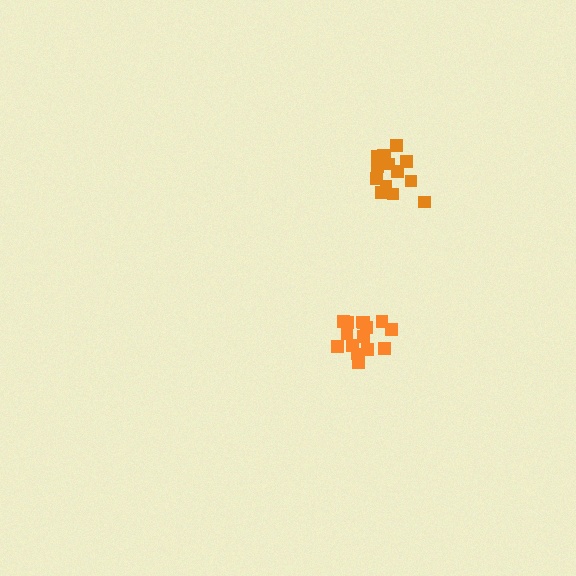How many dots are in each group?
Group 1: 15 dots, Group 2: 15 dots (30 total).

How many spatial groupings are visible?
There are 2 spatial groupings.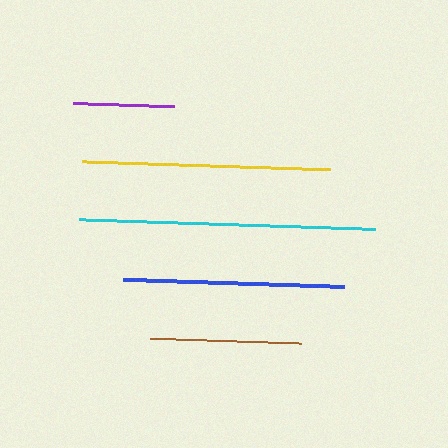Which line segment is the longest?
The cyan line is the longest at approximately 296 pixels.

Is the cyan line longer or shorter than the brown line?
The cyan line is longer than the brown line.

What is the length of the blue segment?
The blue segment is approximately 222 pixels long.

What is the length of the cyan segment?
The cyan segment is approximately 296 pixels long.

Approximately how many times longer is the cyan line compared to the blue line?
The cyan line is approximately 1.3 times the length of the blue line.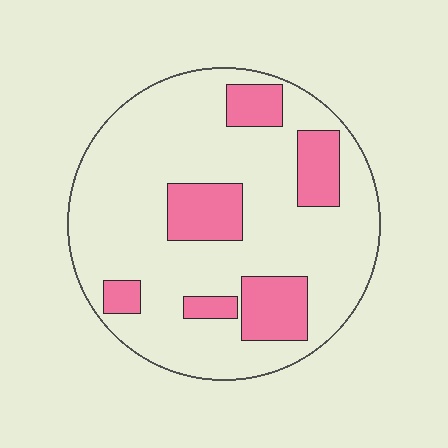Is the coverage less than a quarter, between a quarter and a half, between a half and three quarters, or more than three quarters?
Less than a quarter.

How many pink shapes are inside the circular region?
6.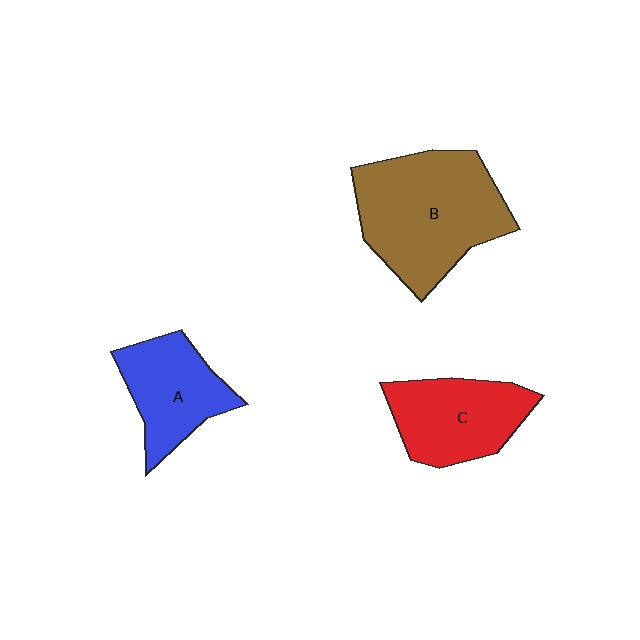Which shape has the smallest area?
Shape A (blue).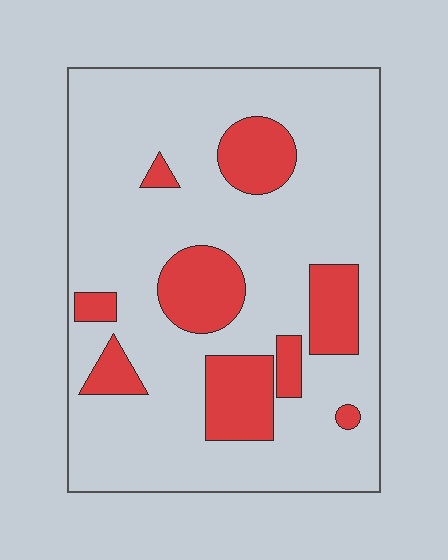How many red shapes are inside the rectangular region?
9.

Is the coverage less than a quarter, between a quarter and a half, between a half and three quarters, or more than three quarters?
Less than a quarter.